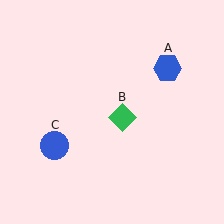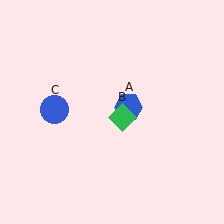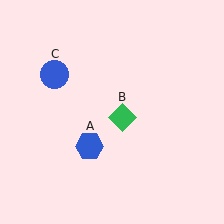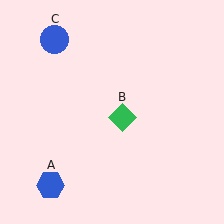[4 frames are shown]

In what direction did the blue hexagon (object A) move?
The blue hexagon (object A) moved down and to the left.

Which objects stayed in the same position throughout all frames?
Green diamond (object B) remained stationary.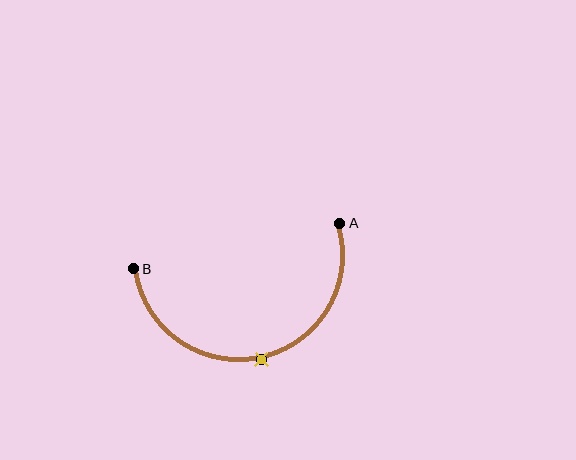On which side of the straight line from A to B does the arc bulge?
The arc bulges below the straight line connecting A and B.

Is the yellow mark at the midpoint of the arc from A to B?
Yes. The yellow mark lies on the arc at equal arc-length from both A and B — it is the arc midpoint.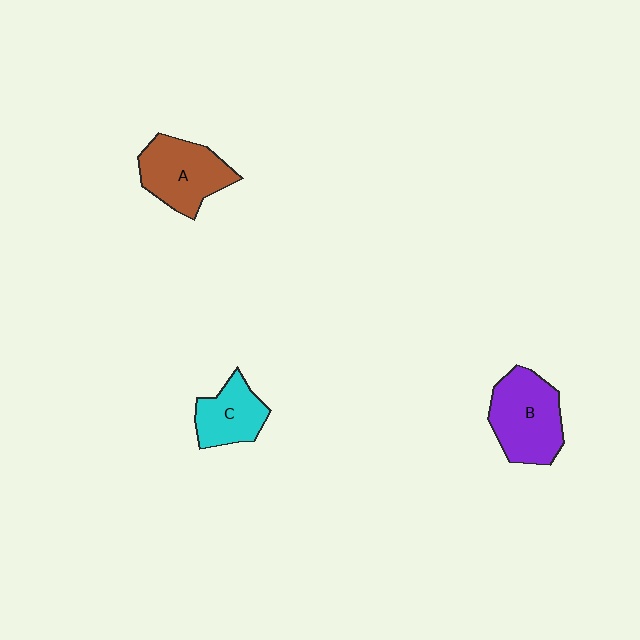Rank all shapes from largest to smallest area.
From largest to smallest: B (purple), A (brown), C (cyan).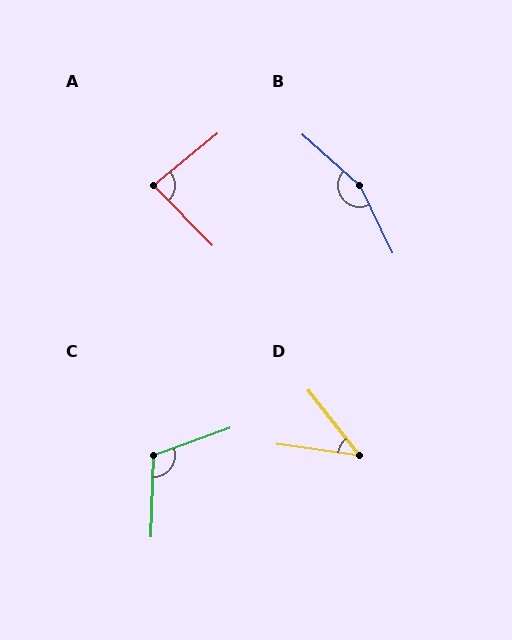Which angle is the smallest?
D, at approximately 44 degrees.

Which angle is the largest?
B, at approximately 158 degrees.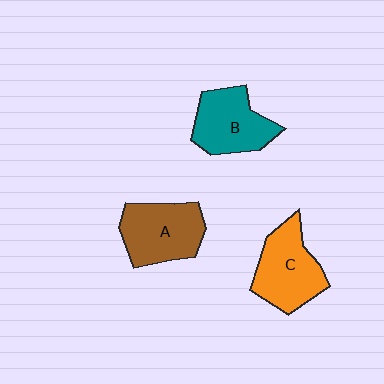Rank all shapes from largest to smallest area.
From largest to smallest: A (brown), C (orange), B (teal).